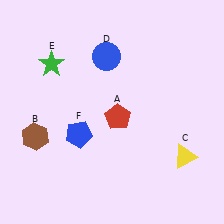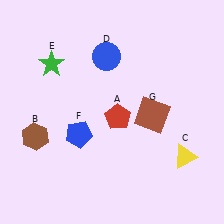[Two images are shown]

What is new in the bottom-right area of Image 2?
A brown square (G) was added in the bottom-right area of Image 2.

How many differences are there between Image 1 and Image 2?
There is 1 difference between the two images.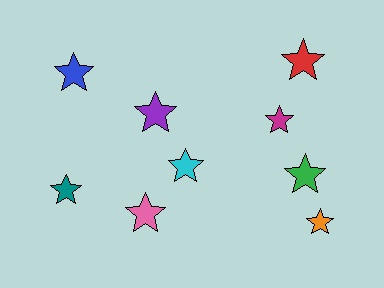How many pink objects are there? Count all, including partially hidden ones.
There is 1 pink object.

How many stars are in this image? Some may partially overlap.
There are 9 stars.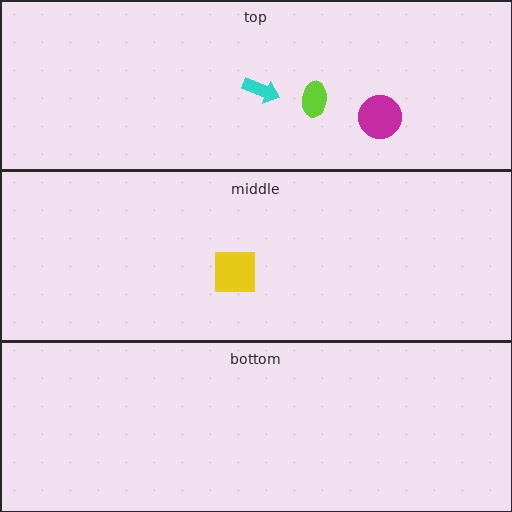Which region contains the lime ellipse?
The top region.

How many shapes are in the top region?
3.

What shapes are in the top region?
The lime ellipse, the magenta circle, the cyan arrow.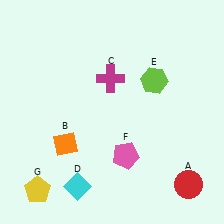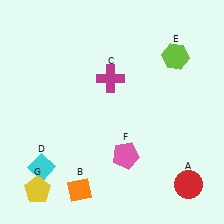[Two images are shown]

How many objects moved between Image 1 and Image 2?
3 objects moved between the two images.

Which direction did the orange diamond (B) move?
The orange diamond (B) moved down.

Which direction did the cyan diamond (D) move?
The cyan diamond (D) moved left.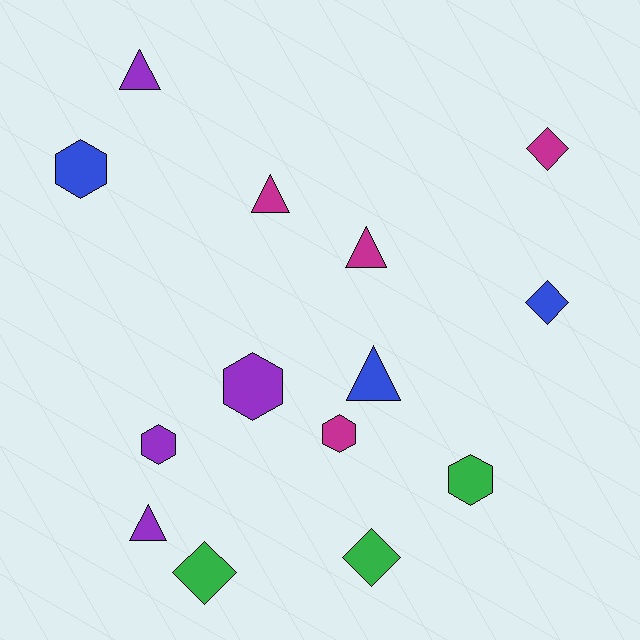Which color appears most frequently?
Purple, with 4 objects.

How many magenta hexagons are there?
There is 1 magenta hexagon.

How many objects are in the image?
There are 14 objects.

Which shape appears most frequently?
Hexagon, with 5 objects.